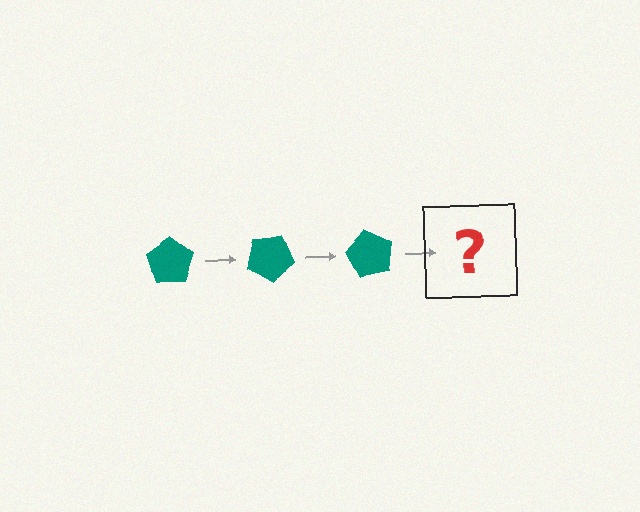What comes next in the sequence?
The next element should be a teal pentagon rotated 90 degrees.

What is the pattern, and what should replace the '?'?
The pattern is that the pentagon rotates 30 degrees each step. The '?' should be a teal pentagon rotated 90 degrees.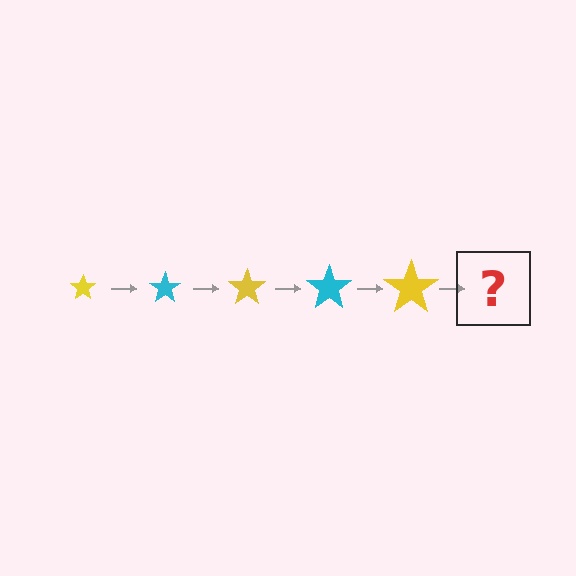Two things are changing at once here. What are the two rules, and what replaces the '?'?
The two rules are that the star grows larger each step and the color cycles through yellow and cyan. The '?' should be a cyan star, larger than the previous one.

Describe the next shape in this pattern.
It should be a cyan star, larger than the previous one.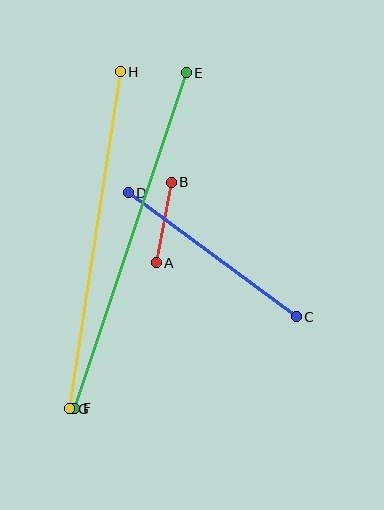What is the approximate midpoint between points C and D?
The midpoint is at approximately (212, 255) pixels.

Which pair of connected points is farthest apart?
Points E and F are farthest apart.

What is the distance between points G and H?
The distance is approximately 341 pixels.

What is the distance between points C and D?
The distance is approximately 209 pixels.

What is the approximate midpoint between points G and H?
The midpoint is at approximately (95, 240) pixels.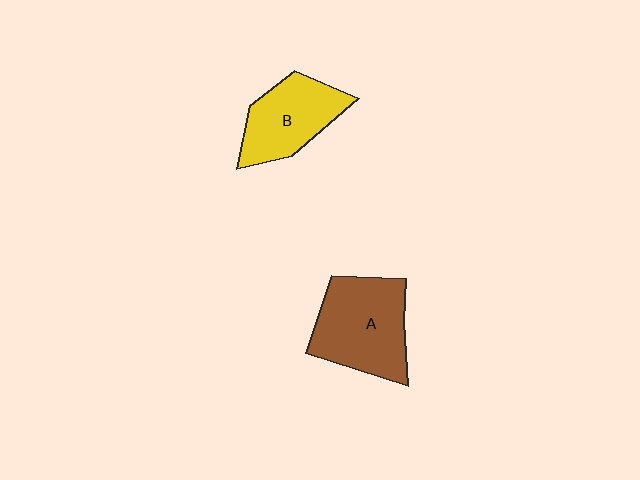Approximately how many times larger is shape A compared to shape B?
Approximately 1.3 times.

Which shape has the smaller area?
Shape B (yellow).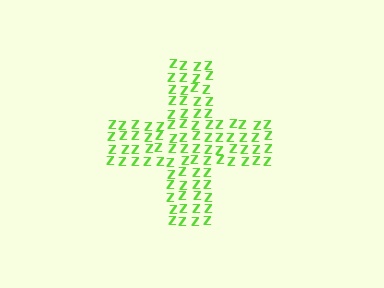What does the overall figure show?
The overall figure shows a cross.